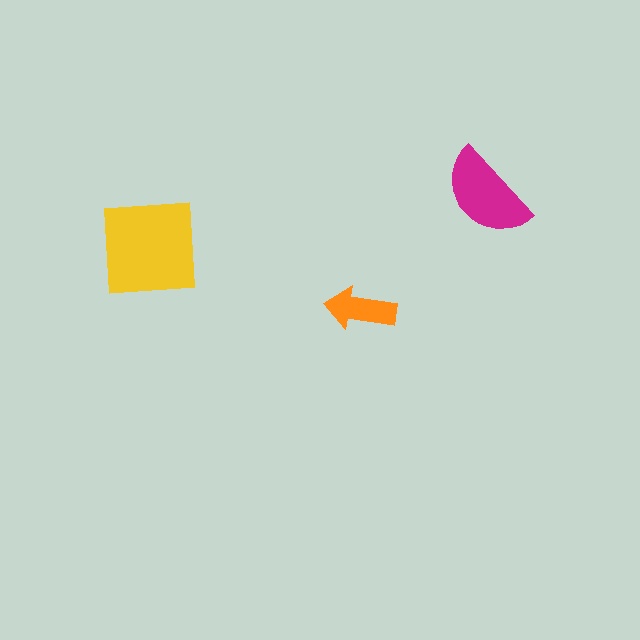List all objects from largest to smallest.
The yellow square, the magenta semicircle, the orange arrow.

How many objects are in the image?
There are 3 objects in the image.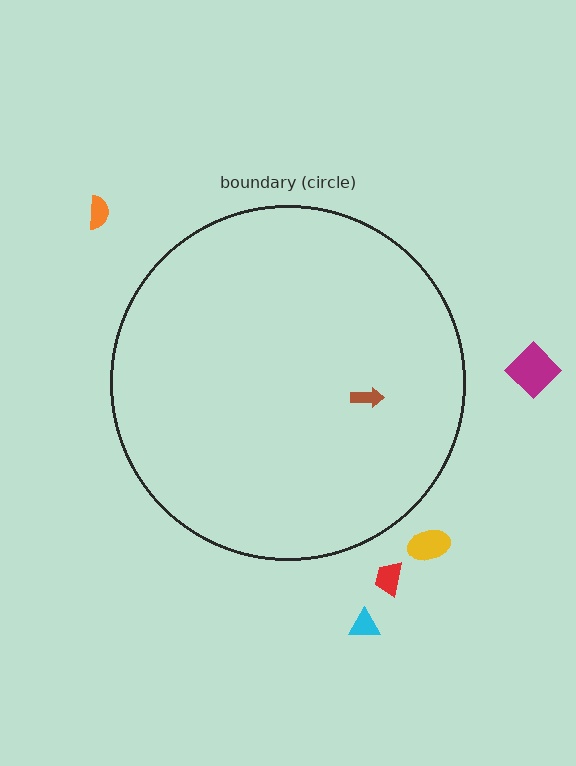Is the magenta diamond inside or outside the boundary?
Outside.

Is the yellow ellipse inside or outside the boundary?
Outside.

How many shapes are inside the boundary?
1 inside, 5 outside.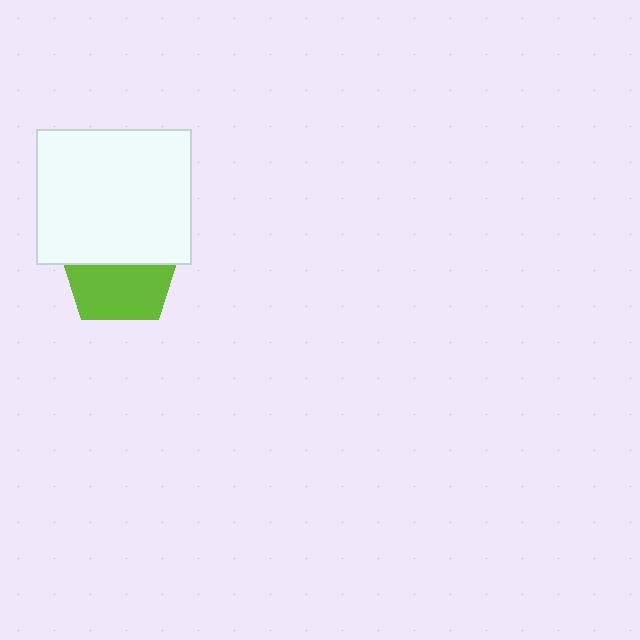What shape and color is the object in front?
The object in front is a white rectangle.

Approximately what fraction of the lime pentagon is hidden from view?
Roughly 49% of the lime pentagon is hidden behind the white rectangle.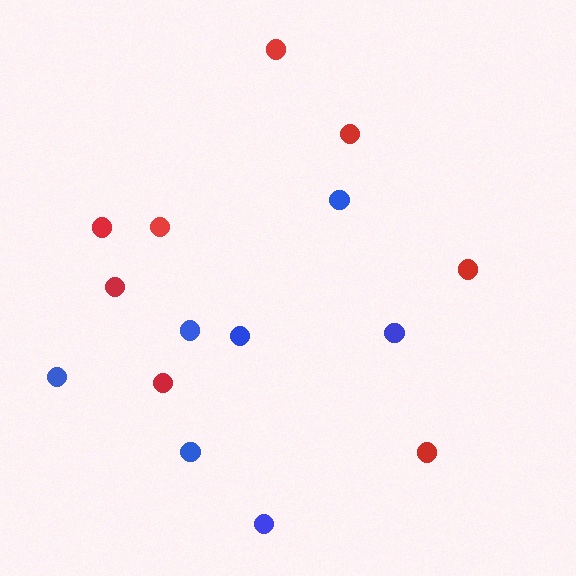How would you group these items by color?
There are 2 groups: one group of blue circles (7) and one group of red circles (8).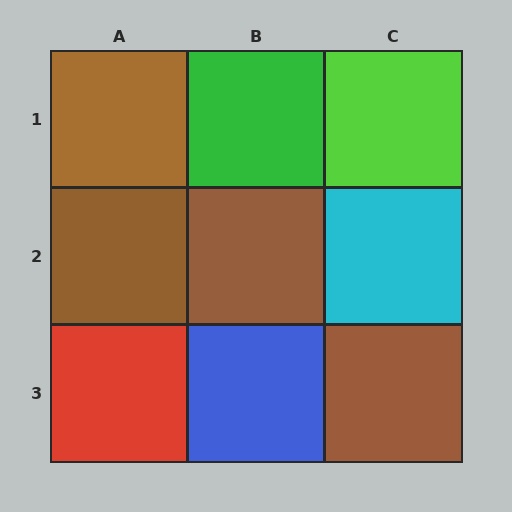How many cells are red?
1 cell is red.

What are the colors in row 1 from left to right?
Brown, green, lime.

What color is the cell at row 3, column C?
Brown.